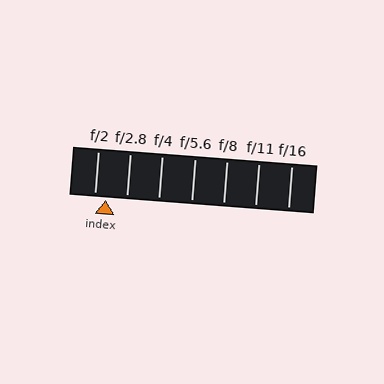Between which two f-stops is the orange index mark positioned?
The index mark is between f/2 and f/2.8.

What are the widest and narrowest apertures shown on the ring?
The widest aperture shown is f/2 and the narrowest is f/16.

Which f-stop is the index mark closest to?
The index mark is closest to f/2.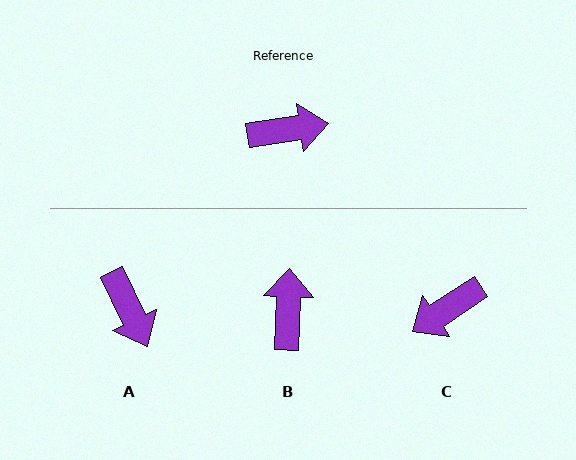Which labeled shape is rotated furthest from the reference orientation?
C, about 155 degrees away.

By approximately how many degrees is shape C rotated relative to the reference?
Approximately 155 degrees clockwise.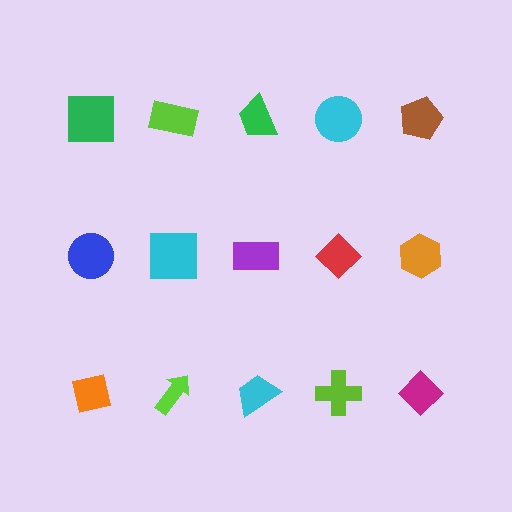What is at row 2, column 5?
An orange hexagon.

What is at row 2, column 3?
A purple rectangle.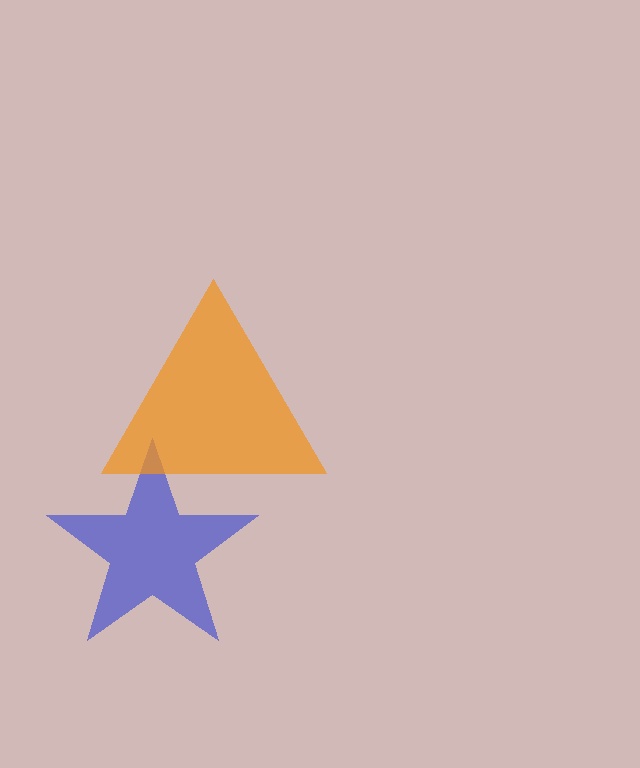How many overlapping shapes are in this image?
There are 2 overlapping shapes in the image.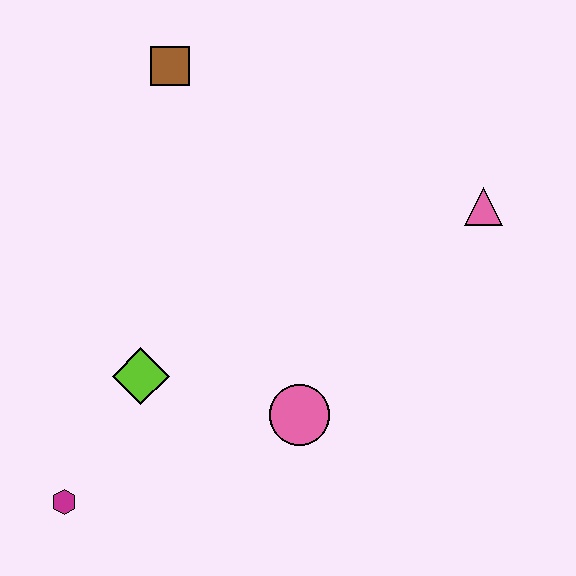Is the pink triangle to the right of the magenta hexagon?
Yes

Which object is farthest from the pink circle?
The brown square is farthest from the pink circle.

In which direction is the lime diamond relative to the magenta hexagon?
The lime diamond is above the magenta hexagon.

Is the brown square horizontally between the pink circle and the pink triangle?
No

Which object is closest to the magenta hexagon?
The lime diamond is closest to the magenta hexagon.